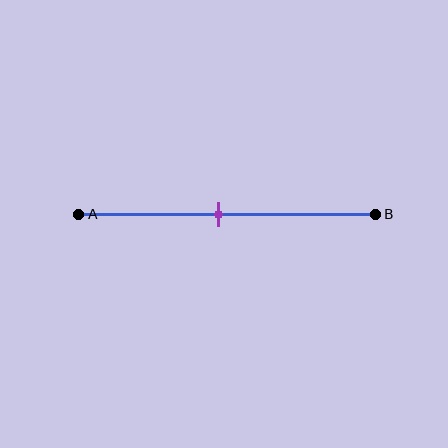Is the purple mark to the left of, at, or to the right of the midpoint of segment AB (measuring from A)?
The purple mark is to the left of the midpoint of segment AB.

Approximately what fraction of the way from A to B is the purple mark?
The purple mark is approximately 45% of the way from A to B.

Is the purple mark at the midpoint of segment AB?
No, the mark is at about 45% from A, not at the 50% midpoint.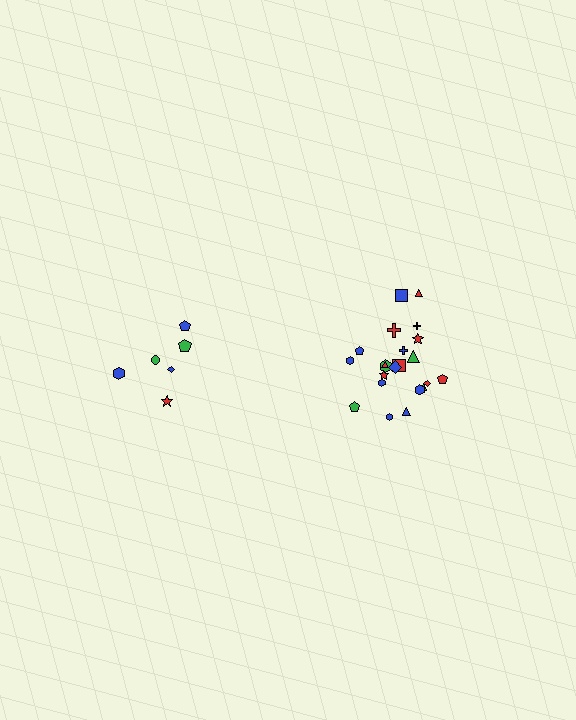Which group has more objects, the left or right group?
The right group.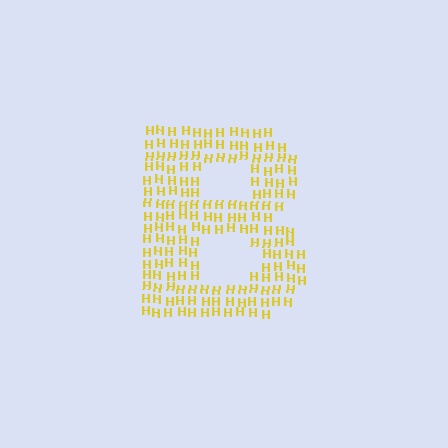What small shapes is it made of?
It is made of small letter H's.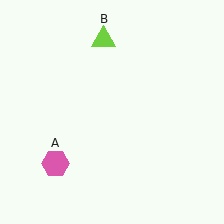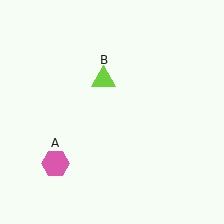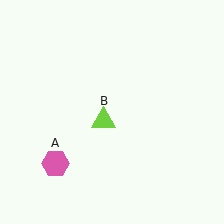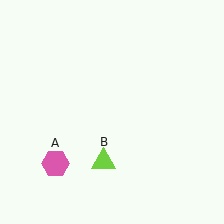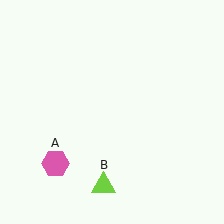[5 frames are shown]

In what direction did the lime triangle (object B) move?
The lime triangle (object B) moved down.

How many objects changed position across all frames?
1 object changed position: lime triangle (object B).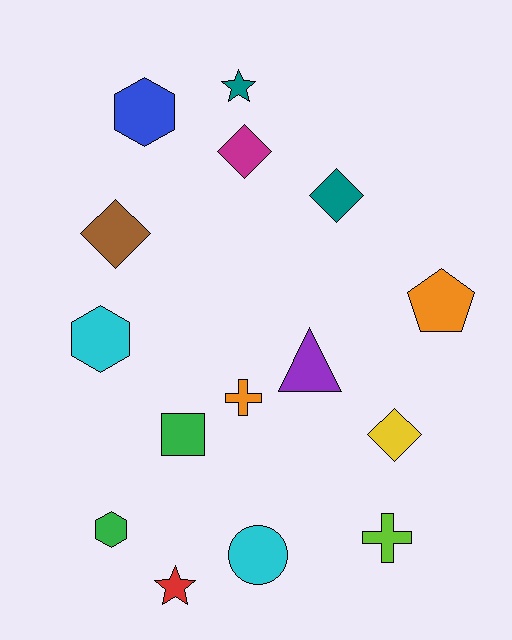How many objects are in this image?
There are 15 objects.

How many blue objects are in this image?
There is 1 blue object.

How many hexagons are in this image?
There are 3 hexagons.